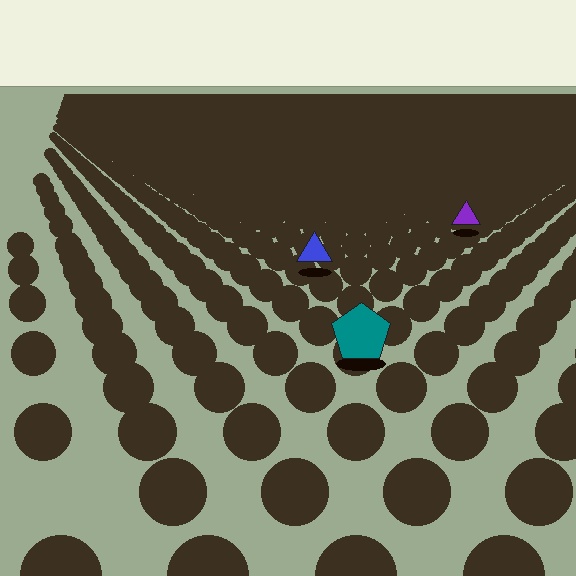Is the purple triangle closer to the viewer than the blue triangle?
No. The blue triangle is closer — you can tell from the texture gradient: the ground texture is coarser near it.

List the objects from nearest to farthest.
From nearest to farthest: the teal pentagon, the blue triangle, the purple triangle.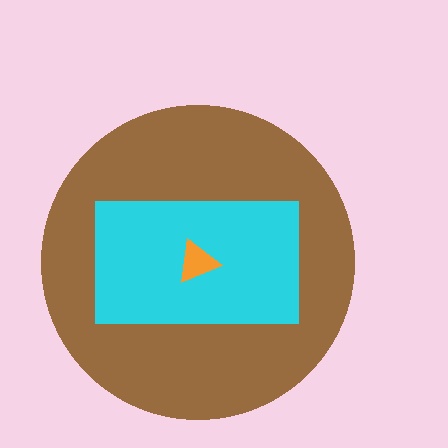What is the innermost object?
The orange triangle.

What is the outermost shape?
The brown circle.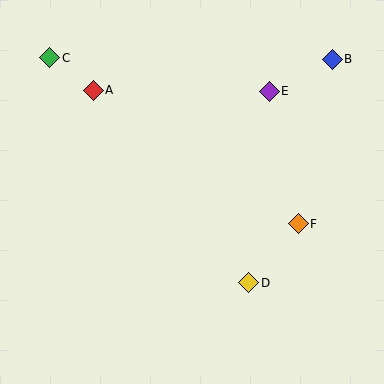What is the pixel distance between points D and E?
The distance between D and E is 193 pixels.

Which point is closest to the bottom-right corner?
Point D is closest to the bottom-right corner.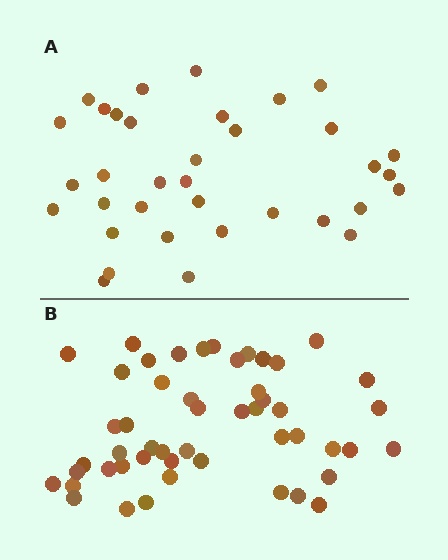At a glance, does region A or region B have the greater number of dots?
Region B (the bottom region) has more dots.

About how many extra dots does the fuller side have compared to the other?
Region B has approximately 15 more dots than region A.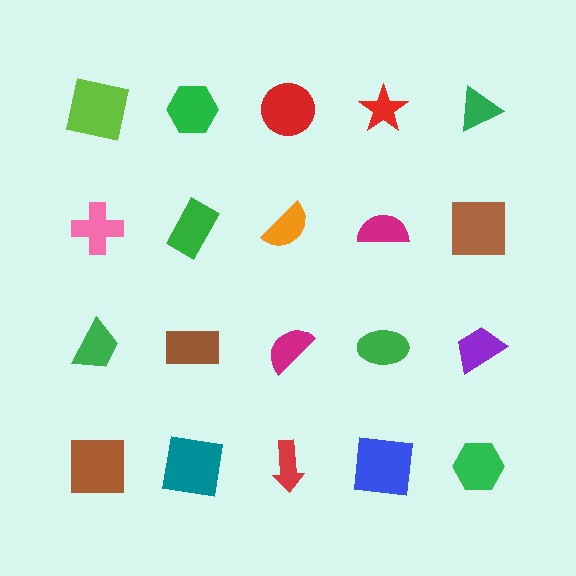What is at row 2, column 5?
A brown square.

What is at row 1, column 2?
A green hexagon.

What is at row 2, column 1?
A pink cross.